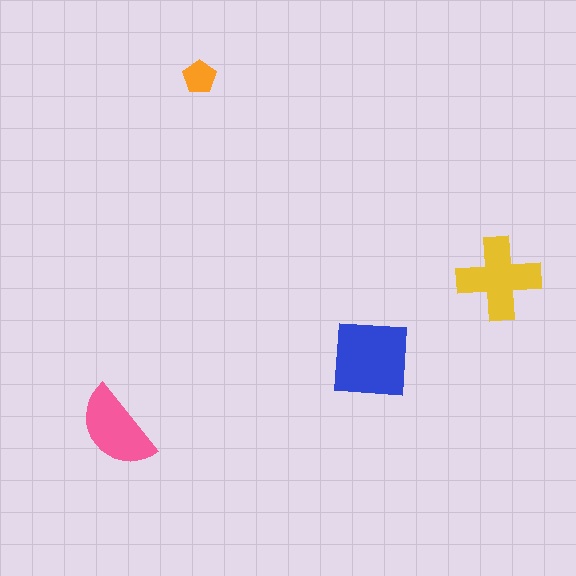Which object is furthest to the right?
The yellow cross is rightmost.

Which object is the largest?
The blue square.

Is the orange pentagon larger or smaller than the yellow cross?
Smaller.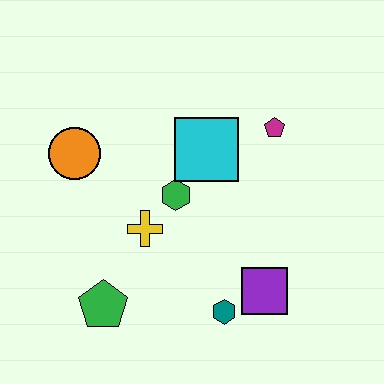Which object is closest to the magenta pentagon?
The cyan square is closest to the magenta pentagon.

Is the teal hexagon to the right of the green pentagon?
Yes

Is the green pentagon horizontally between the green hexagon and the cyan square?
No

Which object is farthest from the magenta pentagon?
The green pentagon is farthest from the magenta pentagon.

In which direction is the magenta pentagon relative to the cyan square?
The magenta pentagon is to the right of the cyan square.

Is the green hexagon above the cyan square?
No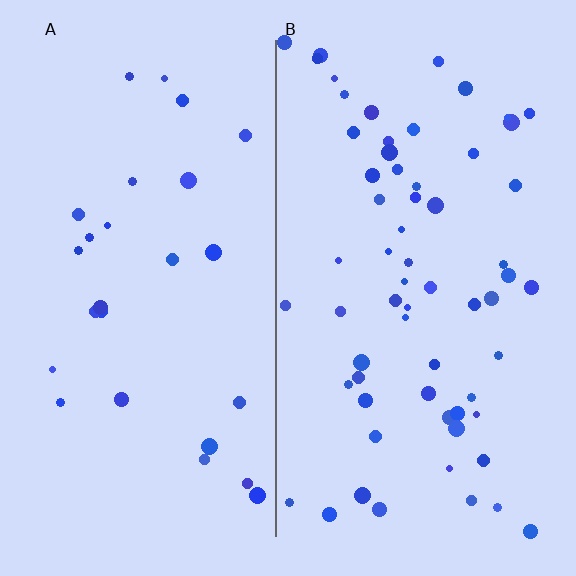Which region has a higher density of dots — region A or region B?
B (the right).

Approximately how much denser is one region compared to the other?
Approximately 2.4× — region B over region A.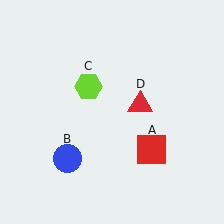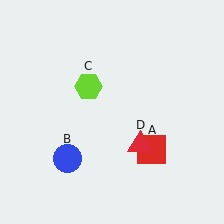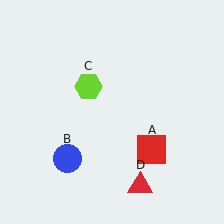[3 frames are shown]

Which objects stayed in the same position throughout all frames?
Red square (object A) and blue circle (object B) and lime hexagon (object C) remained stationary.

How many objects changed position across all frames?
1 object changed position: red triangle (object D).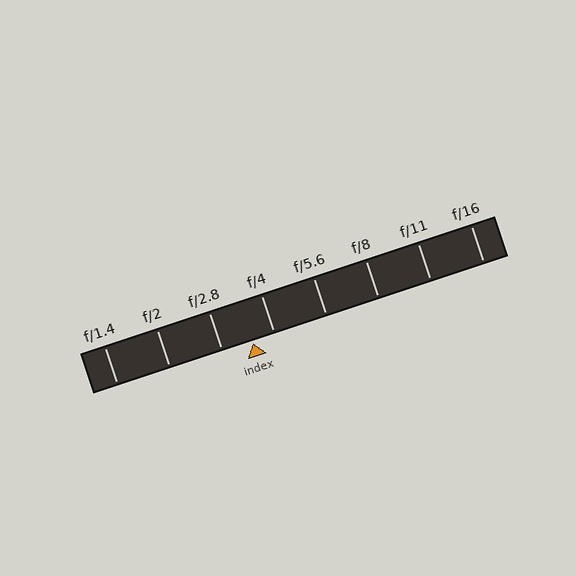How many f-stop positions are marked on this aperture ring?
There are 8 f-stop positions marked.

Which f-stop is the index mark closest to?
The index mark is closest to f/4.